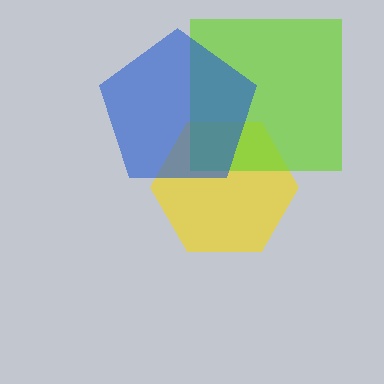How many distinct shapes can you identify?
There are 3 distinct shapes: a yellow hexagon, a lime square, a blue pentagon.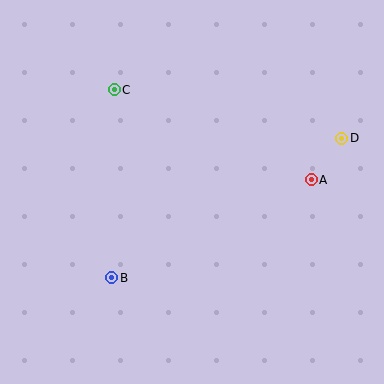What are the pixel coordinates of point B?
Point B is at (112, 278).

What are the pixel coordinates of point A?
Point A is at (311, 180).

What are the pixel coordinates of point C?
Point C is at (114, 90).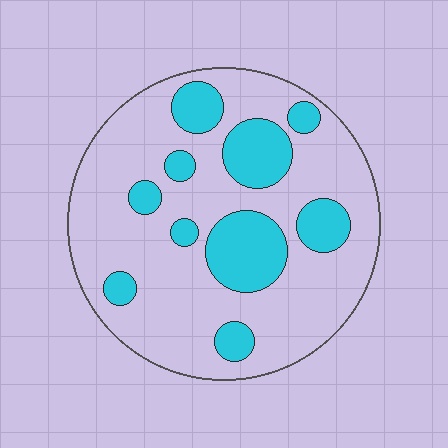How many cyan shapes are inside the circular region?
10.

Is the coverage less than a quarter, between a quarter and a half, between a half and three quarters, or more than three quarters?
Between a quarter and a half.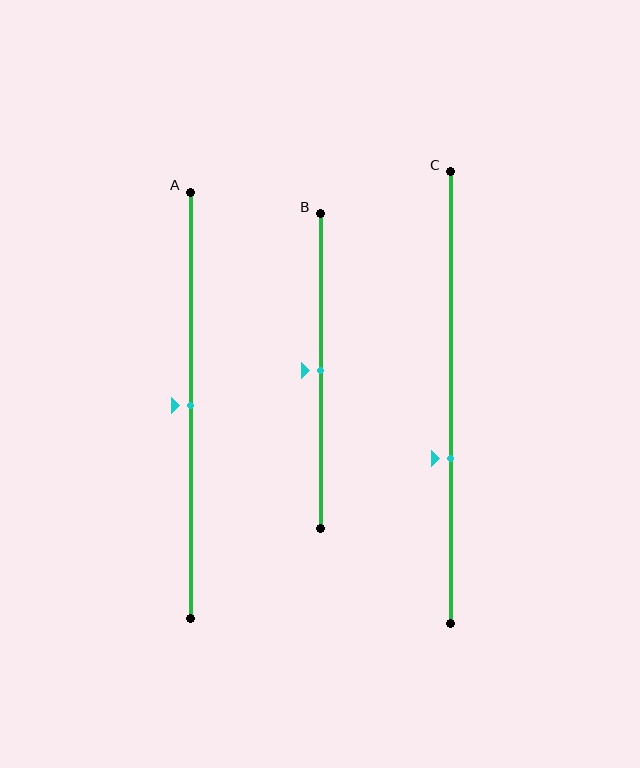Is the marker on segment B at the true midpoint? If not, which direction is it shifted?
Yes, the marker on segment B is at the true midpoint.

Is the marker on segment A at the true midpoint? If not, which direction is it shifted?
Yes, the marker on segment A is at the true midpoint.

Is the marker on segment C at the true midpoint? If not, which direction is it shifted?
No, the marker on segment C is shifted downward by about 13% of the segment length.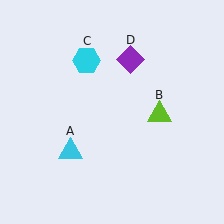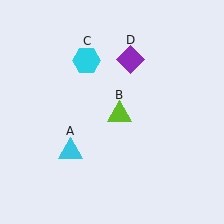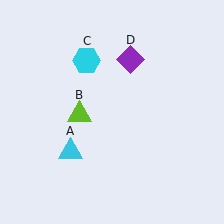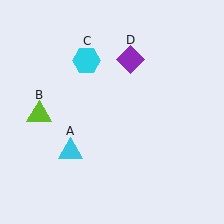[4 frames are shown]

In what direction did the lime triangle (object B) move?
The lime triangle (object B) moved left.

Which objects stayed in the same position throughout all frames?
Cyan triangle (object A) and cyan hexagon (object C) and purple diamond (object D) remained stationary.